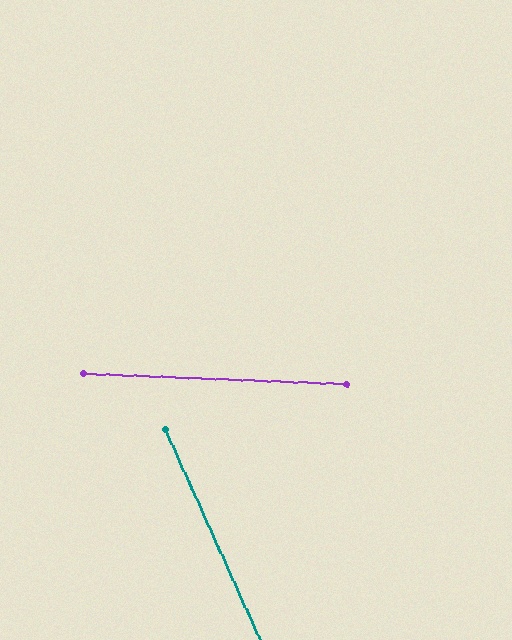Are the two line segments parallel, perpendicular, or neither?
Neither parallel nor perpendicular — they differ by about 63°.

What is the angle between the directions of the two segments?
Approximately 63 degrees.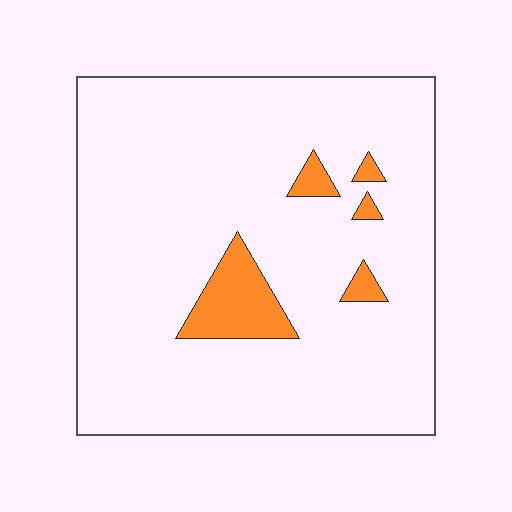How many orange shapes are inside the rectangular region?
5.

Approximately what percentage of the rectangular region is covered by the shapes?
Approximately 10%.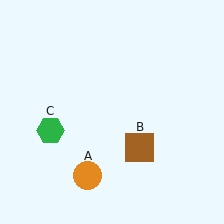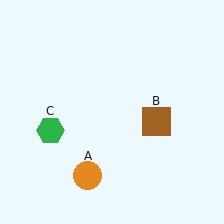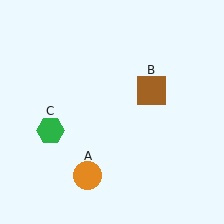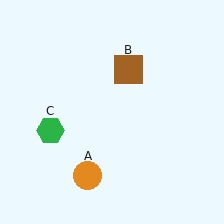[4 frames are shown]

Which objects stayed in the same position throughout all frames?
Orange circle (object A) and green hexagon (object C) remained stationary.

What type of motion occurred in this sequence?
The brown square (object B) rotated counterclockwise around the center of the scene.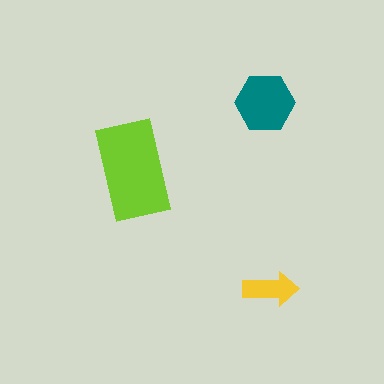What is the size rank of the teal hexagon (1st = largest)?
2nd.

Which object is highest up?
The teal hexagon is topmost.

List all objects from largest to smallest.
The lime rectangle, the teal hexagon, the yellow arrow.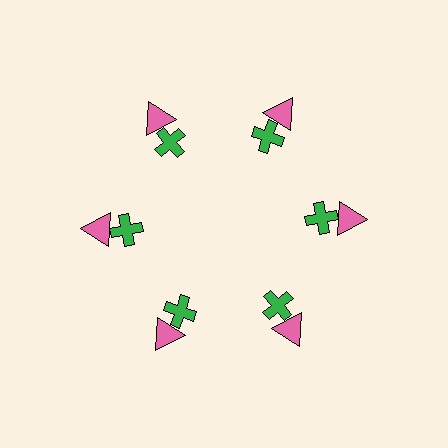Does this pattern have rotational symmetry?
Yes, this pattern has 6-fold rotational symmetry. It looks the same after rotating 60 degrees around the center.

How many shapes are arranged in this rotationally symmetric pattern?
There are 12 shapes, arranged in 6 groups of 2.